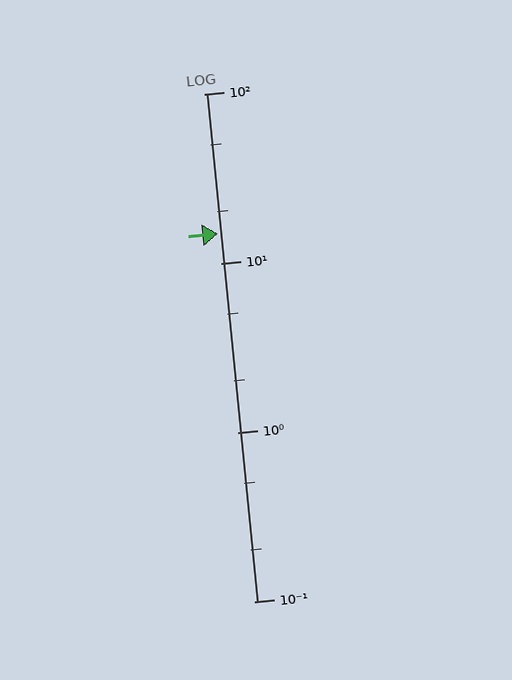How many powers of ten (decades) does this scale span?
The scale spans 3 decades, from 0.1 to 100.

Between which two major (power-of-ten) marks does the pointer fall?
The pointer is between 10 and 100.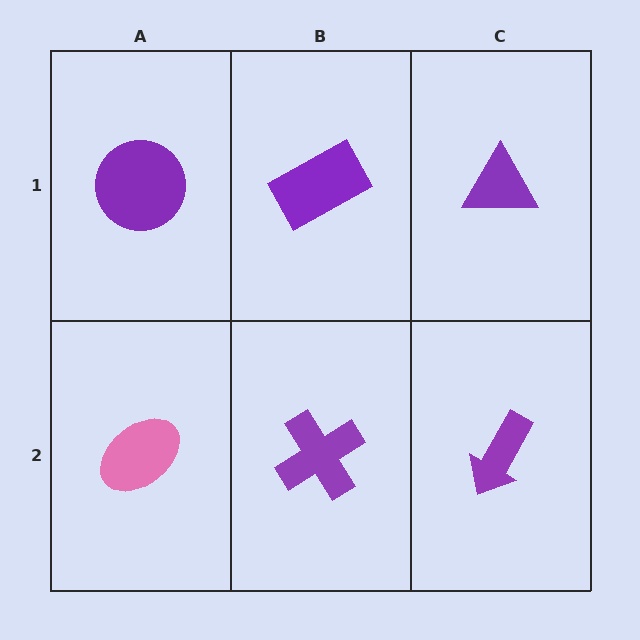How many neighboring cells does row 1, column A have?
2.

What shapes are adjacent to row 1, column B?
A purple cross (row 2, column B), a purple circle (row 1, column A), a purple triangle (row 1, column C).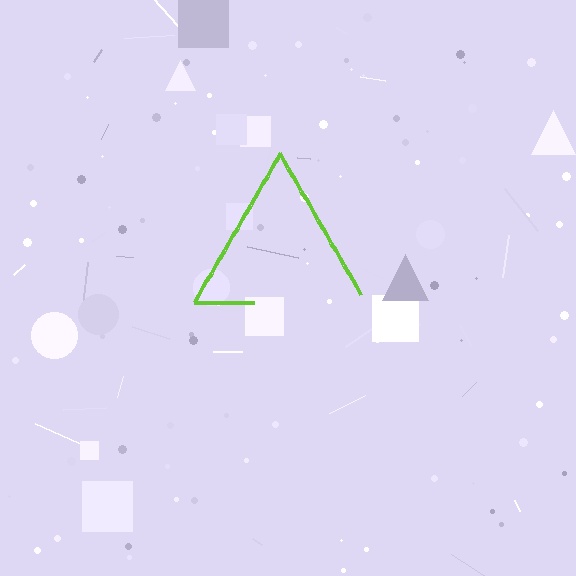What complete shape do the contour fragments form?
The contour fragments form a triangle.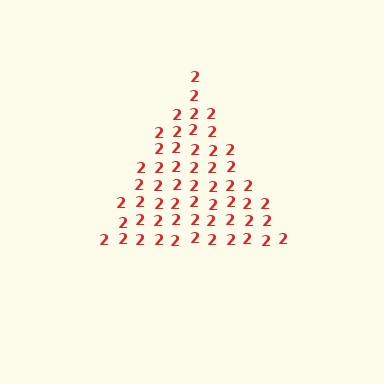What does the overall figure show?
The overall figure shows a triangle.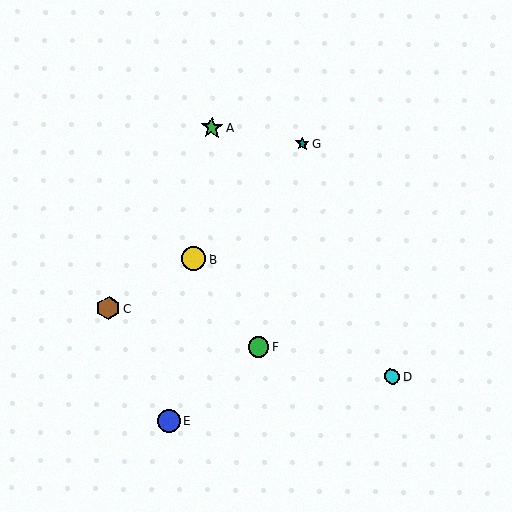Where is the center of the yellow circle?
The center of the yellow circle is at (194, 259).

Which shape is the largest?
The yellow circle (labeled B) is the largest.